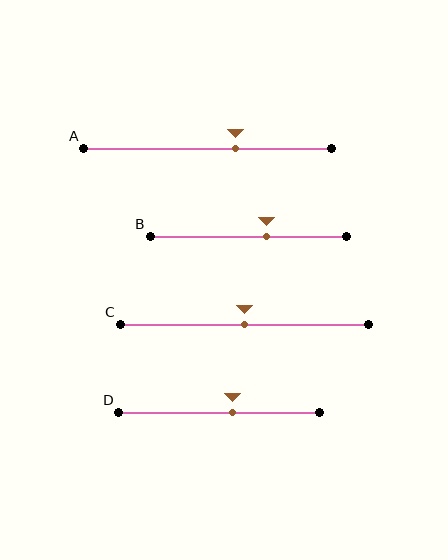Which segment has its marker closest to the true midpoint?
Segment C has its marker closest to the true midpoint.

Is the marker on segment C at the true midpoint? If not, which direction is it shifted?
Yes, the marker on segment C is at the true midpoint.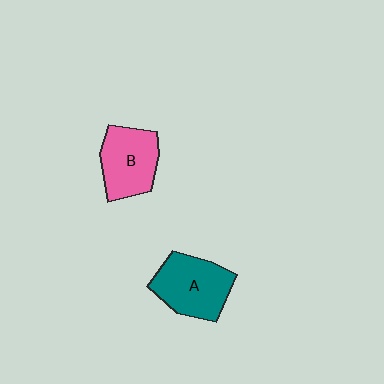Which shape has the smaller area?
Shape B (pink).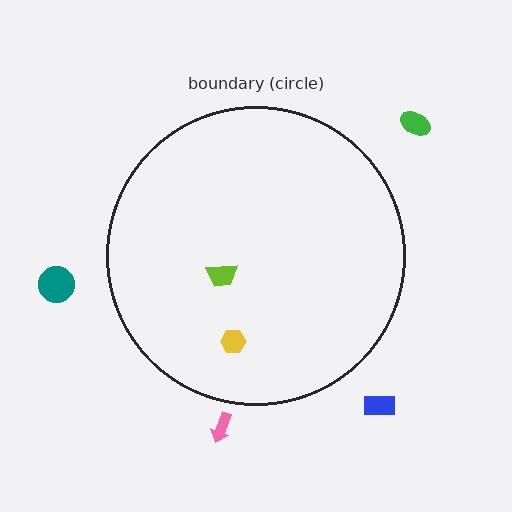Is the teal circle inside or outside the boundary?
Outside.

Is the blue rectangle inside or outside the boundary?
Outside.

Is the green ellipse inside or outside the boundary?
Outside.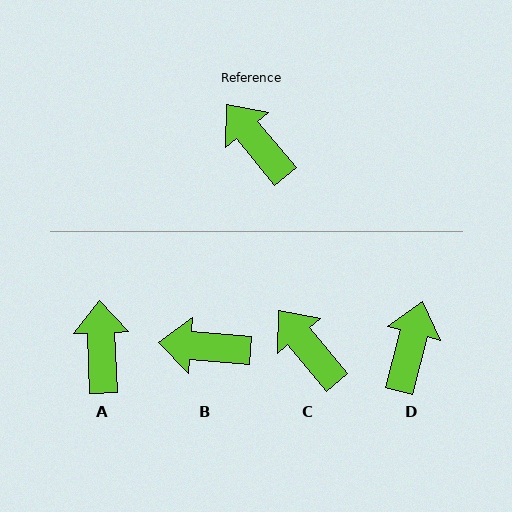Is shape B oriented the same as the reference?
No, it is off by about 46 degrees.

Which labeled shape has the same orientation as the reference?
C.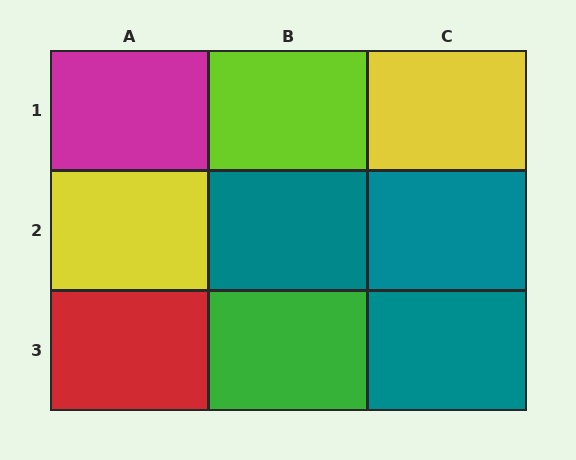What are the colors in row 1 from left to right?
Magenta, lime, yellow.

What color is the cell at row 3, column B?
Green.